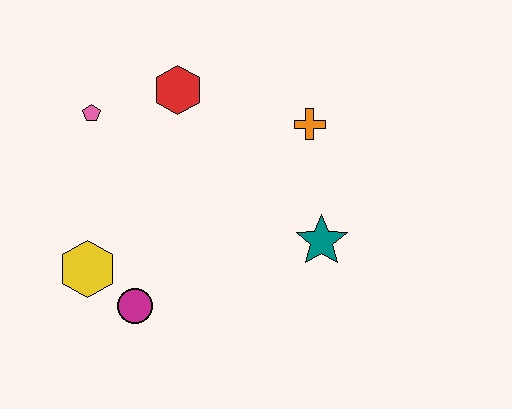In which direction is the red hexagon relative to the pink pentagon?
The red hexagon is to the right of the pink pentagon.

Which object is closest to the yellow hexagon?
The magenta circle is closest to the yellow hexagon.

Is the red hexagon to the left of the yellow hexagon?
No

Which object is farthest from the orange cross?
The yellow hexagon is farthest from the orange cross.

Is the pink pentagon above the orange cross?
Yes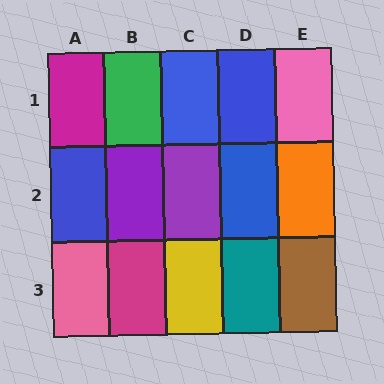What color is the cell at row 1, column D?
Blue.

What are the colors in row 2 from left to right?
Blue, purple, purple, blue, orange.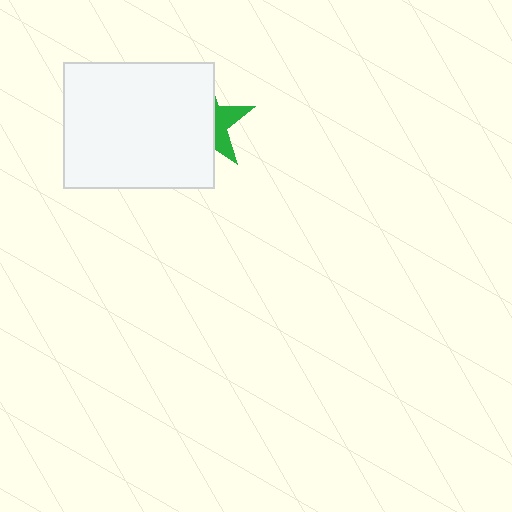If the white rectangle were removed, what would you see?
You would see the complete green star.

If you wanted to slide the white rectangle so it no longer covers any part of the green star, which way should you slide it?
Slide it left — that is the most direct way to separate the two shapes.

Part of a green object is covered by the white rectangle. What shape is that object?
It is a star.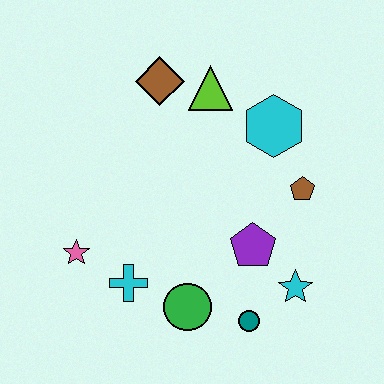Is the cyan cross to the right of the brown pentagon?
No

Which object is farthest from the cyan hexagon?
The pink star is farthest from the cyan hexagon.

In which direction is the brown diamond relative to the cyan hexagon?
The brown diamond is to the left of the cyan hexagon.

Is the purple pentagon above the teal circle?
Yes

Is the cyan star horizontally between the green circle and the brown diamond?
No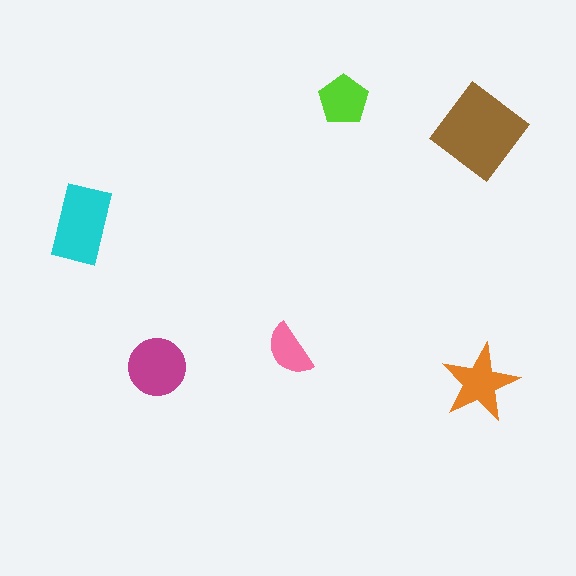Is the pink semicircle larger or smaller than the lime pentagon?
Smaller.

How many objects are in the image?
There are 6 objects in the image.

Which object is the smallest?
The pink semicircle.